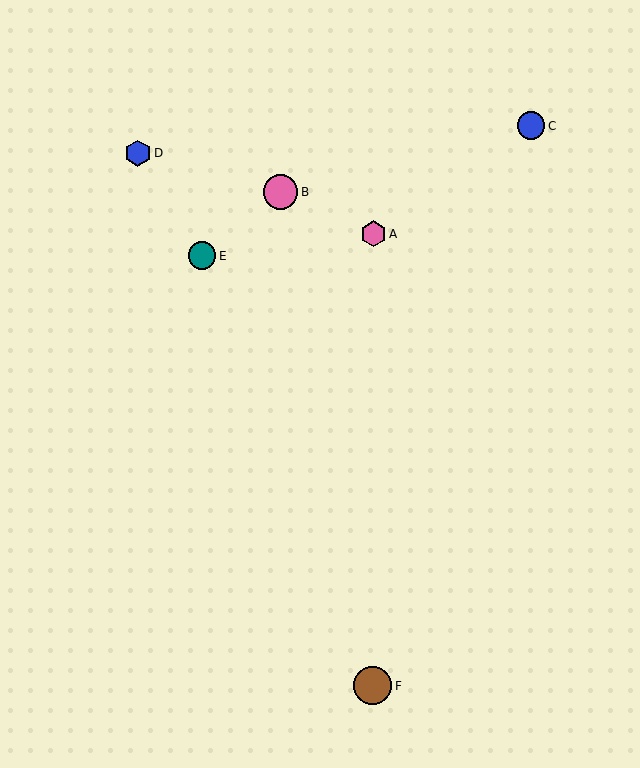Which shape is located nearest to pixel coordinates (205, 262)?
The teal circle (labeled E) at (202, 256) is nearest to that location.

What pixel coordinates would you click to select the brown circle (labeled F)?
Click at (373, 686) to select the brown circle F.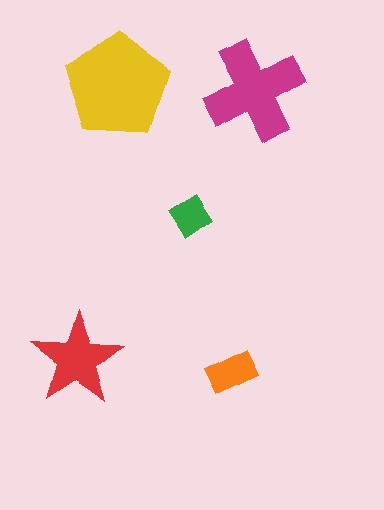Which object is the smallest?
The green diamond.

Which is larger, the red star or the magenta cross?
The magenta cross.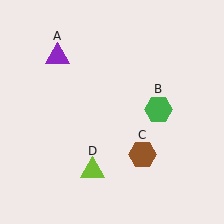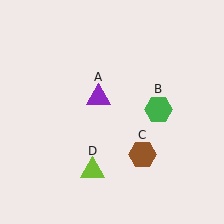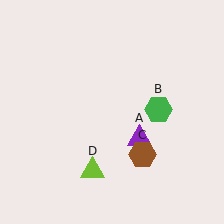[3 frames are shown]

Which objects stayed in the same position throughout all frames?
Green hexagon (object B) and brown hexagon (object C) and lime triangle (object D) remained stationary.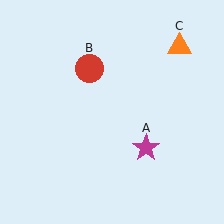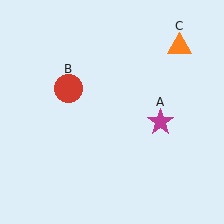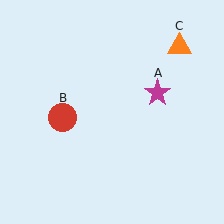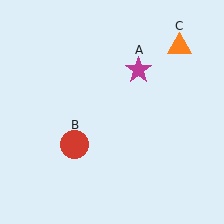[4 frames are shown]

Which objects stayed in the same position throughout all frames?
Orange triangle (object C) remained stationary.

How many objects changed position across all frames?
2 objects changed position: magenta star (object A), red circle (object B).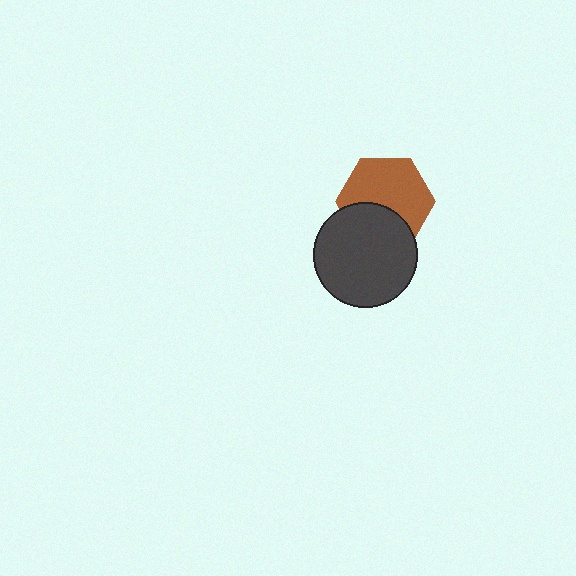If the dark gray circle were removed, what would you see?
You would see the complete brown hexagon.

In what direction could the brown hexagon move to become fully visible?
The brown hexagon could move up. That would shift it out from behind the dark gray circle entirely.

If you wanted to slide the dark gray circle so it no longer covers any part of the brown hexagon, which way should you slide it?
Slide it down — that is the most direct way to separate the two shapes.